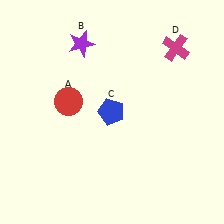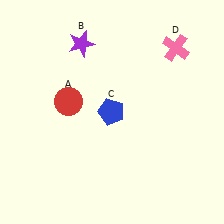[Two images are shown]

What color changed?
The cross (D) changed from magenta in Image 1 to pink in Image 2.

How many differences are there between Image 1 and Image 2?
There is 1 difference between the two images.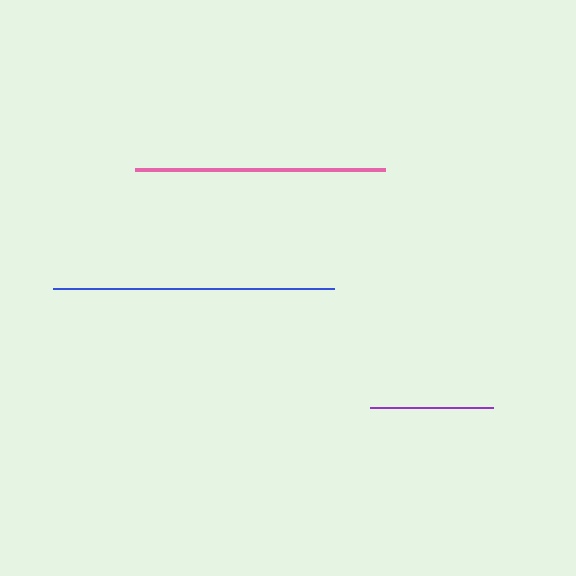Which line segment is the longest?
The blue line is the longest at approximately 282 pixels.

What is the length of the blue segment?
The blue segment is approximately 282 pixels long.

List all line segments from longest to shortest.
From longest to shortest: blue, pink, purple.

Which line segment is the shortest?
The purple line is the shortest at approximately 123 pixels.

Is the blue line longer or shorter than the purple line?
The blue line is longer than the purple line.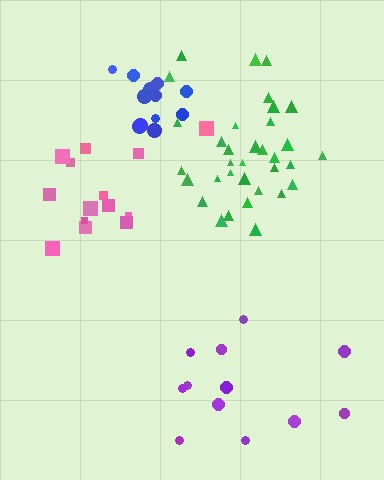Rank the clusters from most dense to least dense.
blue, green, pink, purple.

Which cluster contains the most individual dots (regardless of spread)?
Green (35).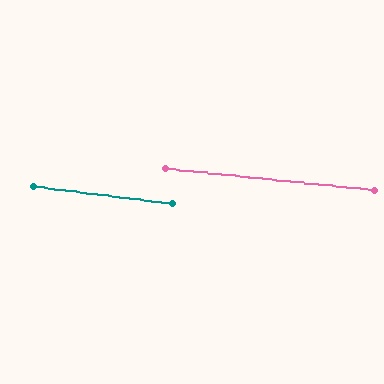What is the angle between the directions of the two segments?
Approximately 1 degree.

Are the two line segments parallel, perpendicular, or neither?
Parallel — their directions differ by only 1.3°.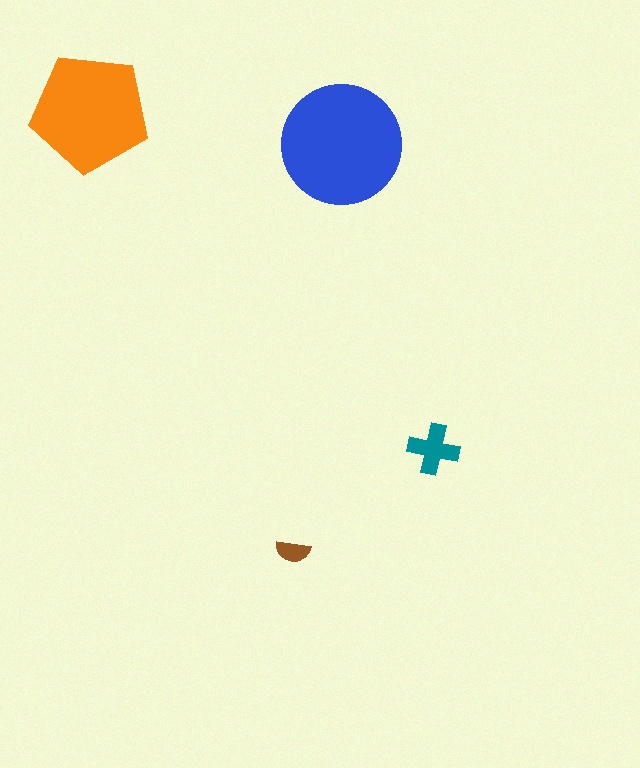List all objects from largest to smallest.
The blue circle, the orange pentagon, the teal cross, the brown semicircle.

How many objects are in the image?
There are 4 objects in the image.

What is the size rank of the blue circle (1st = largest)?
1st.